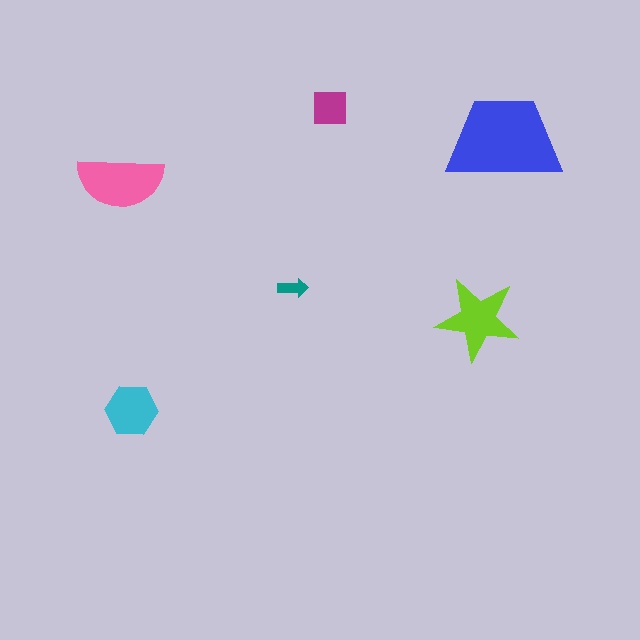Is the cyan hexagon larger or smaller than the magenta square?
Larger.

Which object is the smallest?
The teal arrow.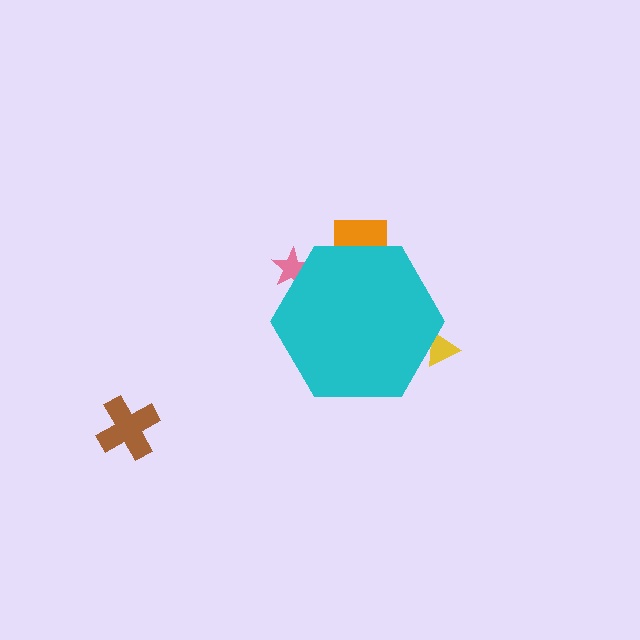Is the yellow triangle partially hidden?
Yes, the yellow triangle is partially hidden behind the cyan hexagon.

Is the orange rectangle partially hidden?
Yes, the orange rectangle is partially hidden behind the cyan hexagon.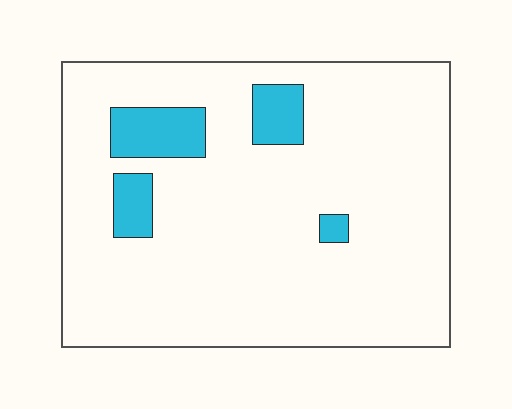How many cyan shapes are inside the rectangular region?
4.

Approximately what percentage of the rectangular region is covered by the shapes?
Approximately 10%.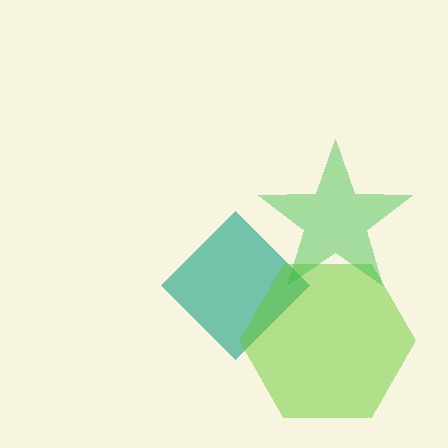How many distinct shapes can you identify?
There are 3 distinct shapes: a teal diamond, a lime hexagon, a green star.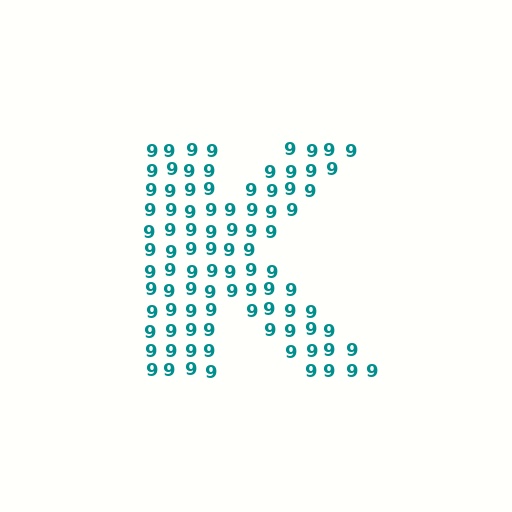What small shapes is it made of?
It is made of small digit 9's.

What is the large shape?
The large shape is the letter K.